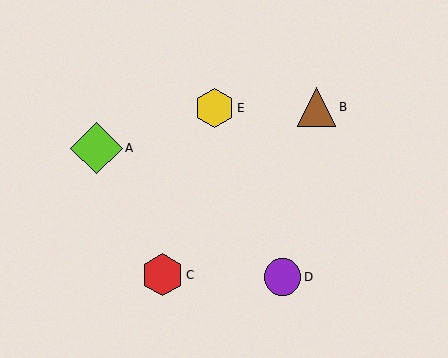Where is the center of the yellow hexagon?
The center of the yellow hexagon is at (215, 108).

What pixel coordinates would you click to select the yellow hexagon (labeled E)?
Click at (215, 108) to select the yellow hexagon E.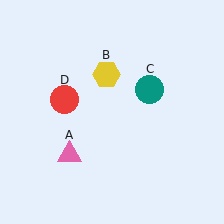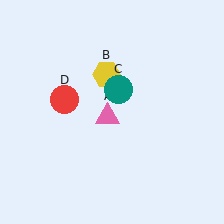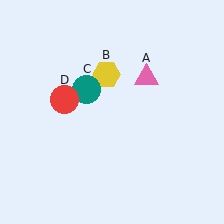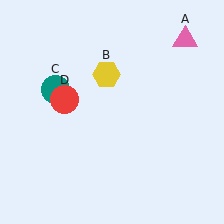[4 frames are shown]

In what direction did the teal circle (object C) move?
The teal circle (object C) moved left.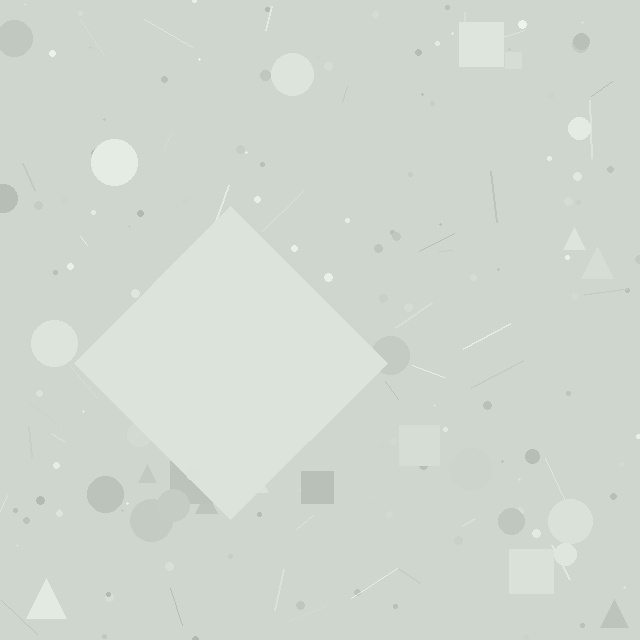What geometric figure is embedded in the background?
A diamond is embedded in the background.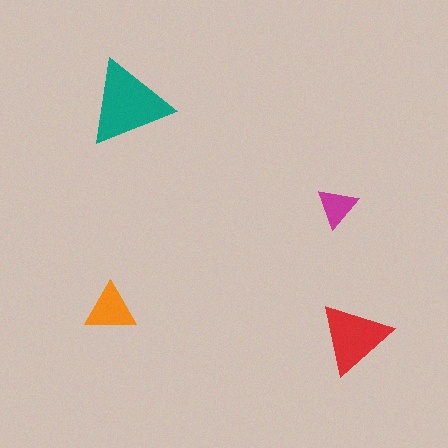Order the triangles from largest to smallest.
the teal one, the red one, the orange one, the magenta one.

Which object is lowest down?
The red triangle is bottommost.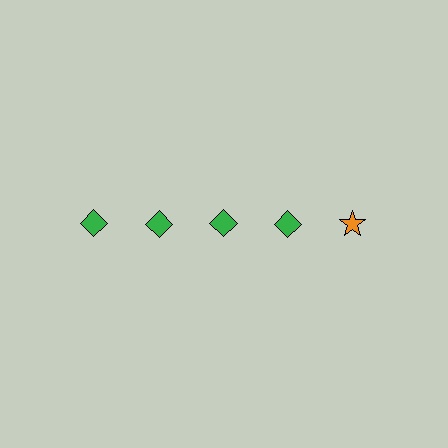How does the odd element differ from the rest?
It differs in both color (orange instead of green) and shape (star instead of diamond).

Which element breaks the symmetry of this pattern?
The orange star in the top row, rightmost column breaks the symmetry. All other shapes are green diamonds.